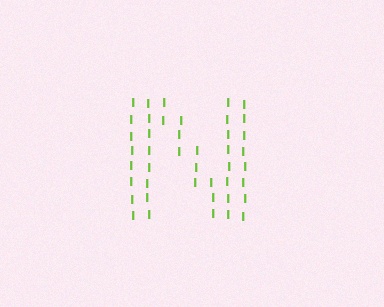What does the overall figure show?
The overall figure shows the letter N.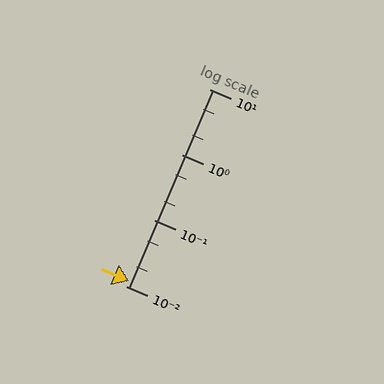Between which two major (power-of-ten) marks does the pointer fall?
The pointer is between 0.01 and 0.1.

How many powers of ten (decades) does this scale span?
The scale spans 3 decades, from 0.01 to 10.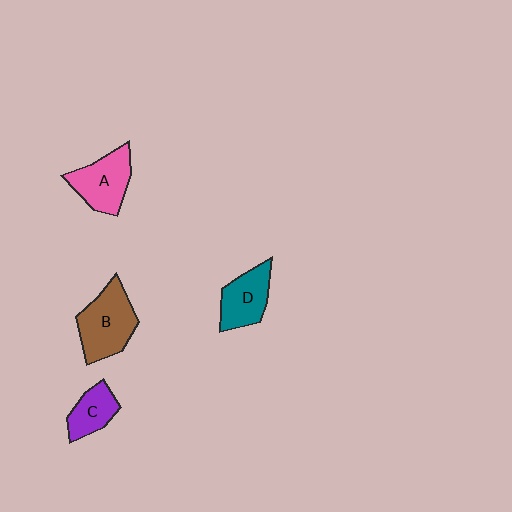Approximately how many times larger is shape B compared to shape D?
Approximately 1.4 times.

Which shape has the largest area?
Shape B (brown).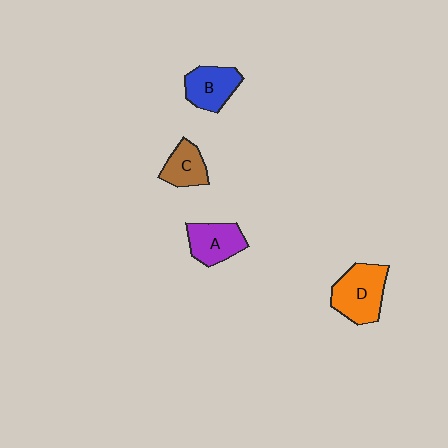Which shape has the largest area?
Shape D (orange).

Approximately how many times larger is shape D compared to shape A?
Approximately 1.3 times.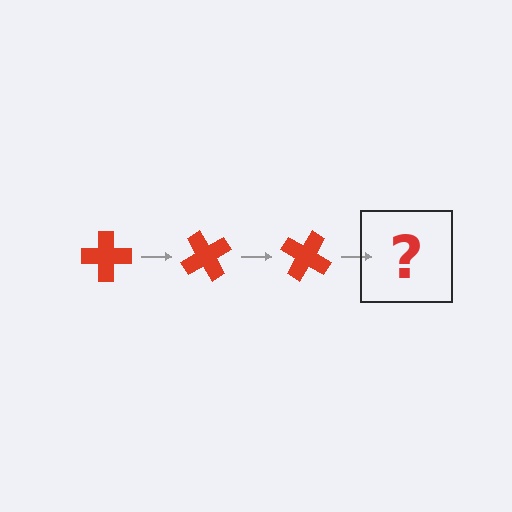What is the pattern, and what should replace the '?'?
The pattern is that the cross rotates 60 degrees each step. The '?' should be a red cross rotated 180 degrees.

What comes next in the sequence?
The next element should be a red cross rotated 180 degrees.